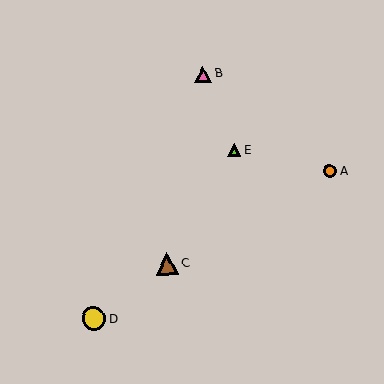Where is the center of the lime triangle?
The center of the lime triangle is at (234, 150).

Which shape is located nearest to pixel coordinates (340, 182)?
The orange circle (labeled A) at (330, 171) is nearest to that location.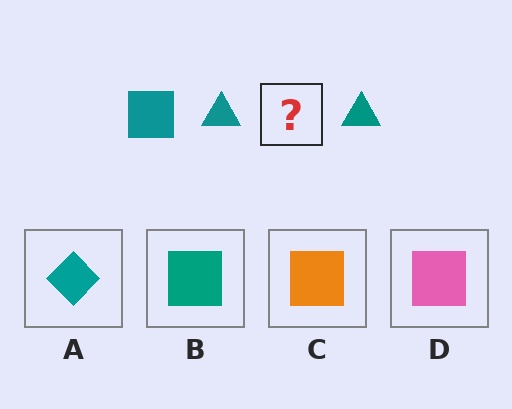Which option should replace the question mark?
Option B.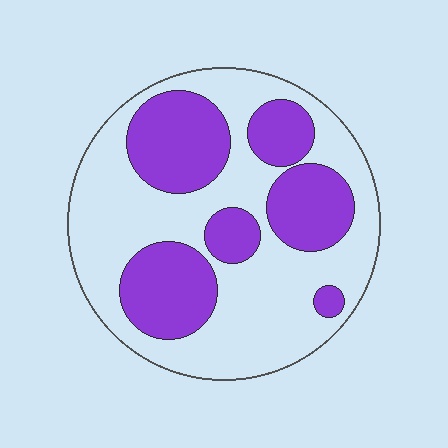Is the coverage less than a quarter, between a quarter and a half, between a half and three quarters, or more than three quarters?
Between a quarter and a half.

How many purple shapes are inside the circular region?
6.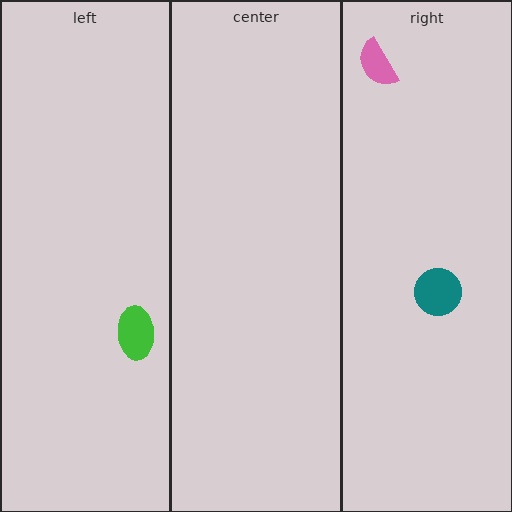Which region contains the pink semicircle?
The right region.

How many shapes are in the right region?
2.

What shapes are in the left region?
The green ellipse.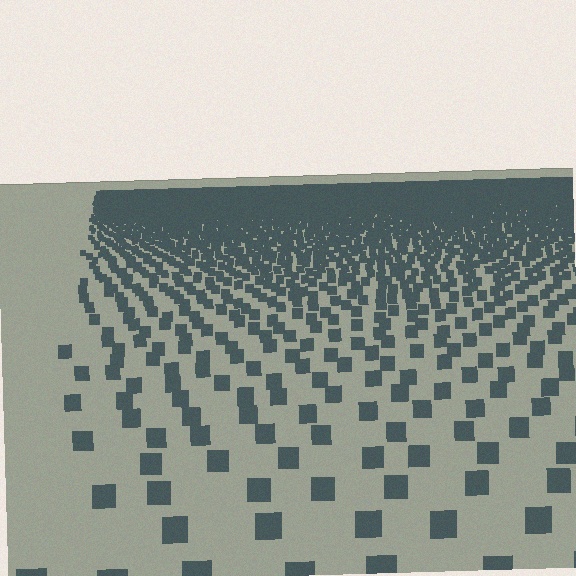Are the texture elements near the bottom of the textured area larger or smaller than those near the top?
Larger. Near the bottom, elements are closer to the viewer and appear at a bigger on-screen size.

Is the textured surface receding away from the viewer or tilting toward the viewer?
The surface is receding away from the viewer. Texture elements get smaller and denser toward the top.